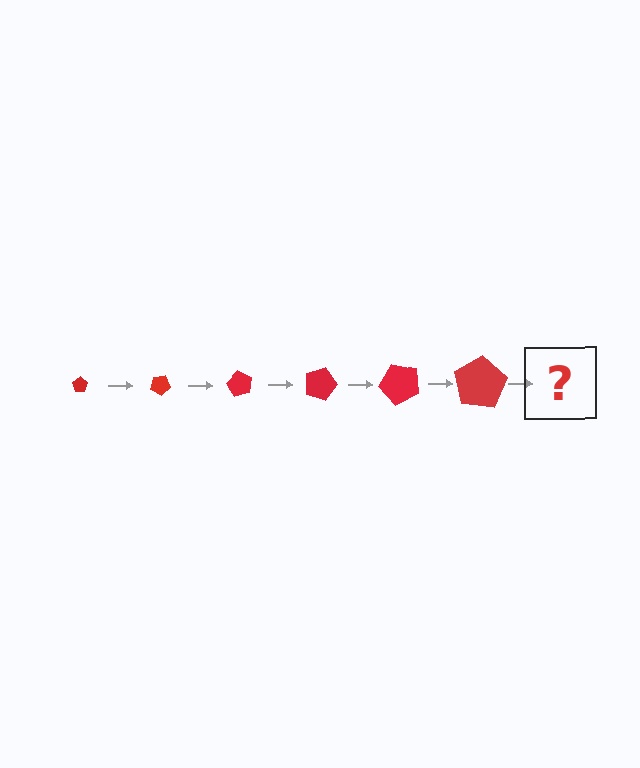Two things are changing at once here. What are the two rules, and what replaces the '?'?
The two rules are that the pentagon grows larger each step and it rotates 30 degrees each step. The '?' should be a pentagon, larger than the previous one and rotated 180 degrees from the start.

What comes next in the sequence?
The next element should be a pentagon, larger than the previous one and rotated 180 degrees from the start.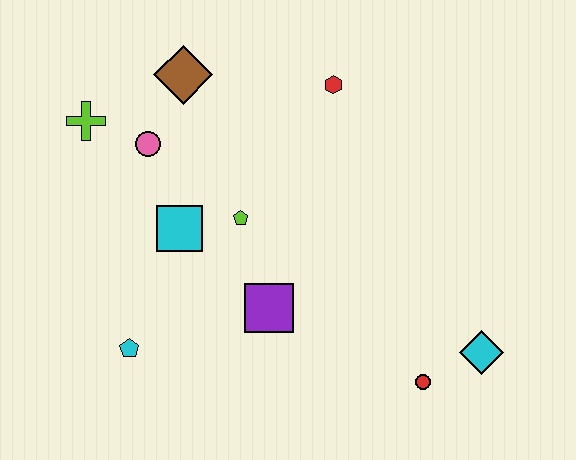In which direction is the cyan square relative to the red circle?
The cyan square is to the left of the red circle.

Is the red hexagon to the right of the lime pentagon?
Yes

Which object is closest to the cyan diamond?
The red circle is closest to the cyan diamond.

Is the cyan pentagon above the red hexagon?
No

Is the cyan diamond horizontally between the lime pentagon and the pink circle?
No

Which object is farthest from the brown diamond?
The cyan diamond is farthest from the brown diamond.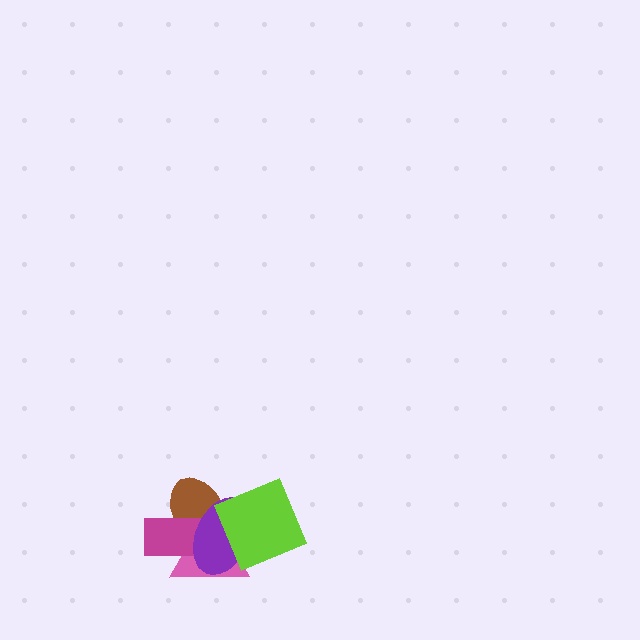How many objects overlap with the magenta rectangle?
3 objects overlap with the magenta rectangle.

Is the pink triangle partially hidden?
Yes, it is partially covered by another shape.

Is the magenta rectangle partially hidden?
Yes, it is partially covered by another shape.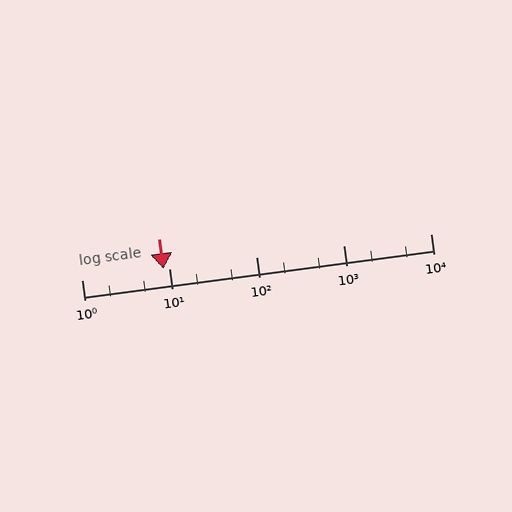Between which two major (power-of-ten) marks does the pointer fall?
The pointer is between 1 and 10.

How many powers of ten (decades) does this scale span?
The scale spans 4 decades, from 1 to 10000.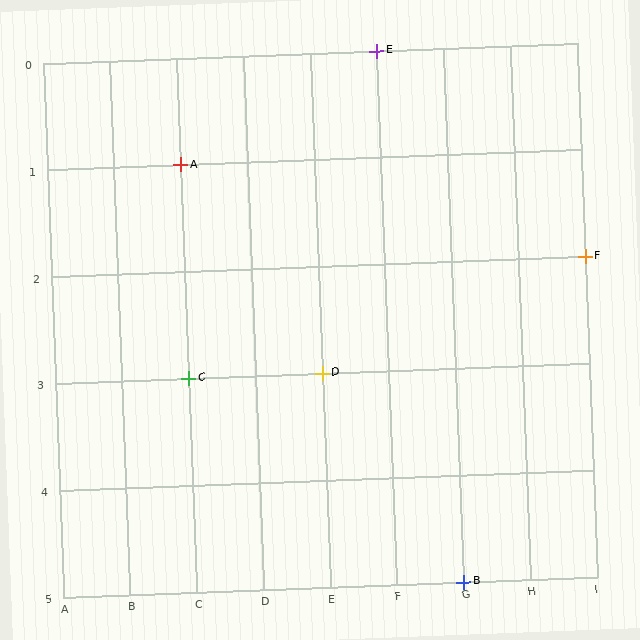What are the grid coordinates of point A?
Point A is at grid coordinates (C, 1).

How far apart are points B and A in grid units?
Points B and A are 4 columns and 4 rows apart (about 5.7 grid units diagonally).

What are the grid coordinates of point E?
Point E is at grid coordinates (F, 0).